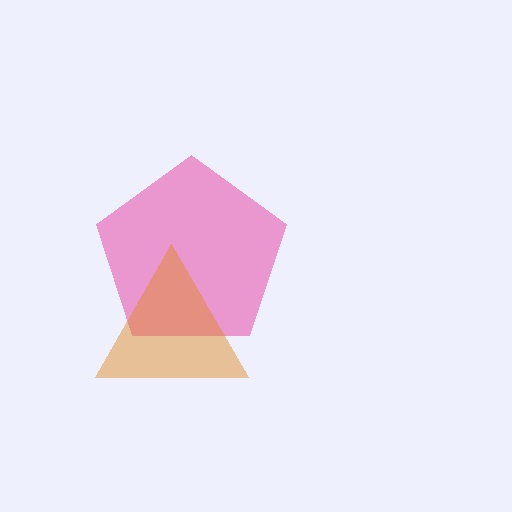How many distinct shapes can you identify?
There are 2 distinct shapes: a pink pentagon, an orange triangle.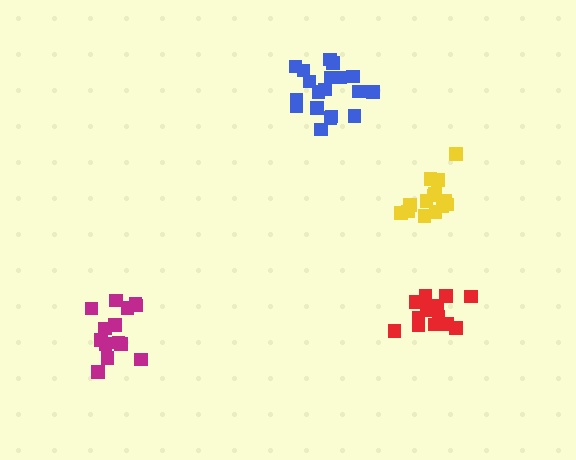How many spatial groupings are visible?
There are 4 spatial groupings.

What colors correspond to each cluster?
The clusters are colored: red, blue, magenta, yellow.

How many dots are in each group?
Group 1: 14 dots, Group 2: 19 dots, Group 3: 14 dots, Group 4: 15 dots (62 total).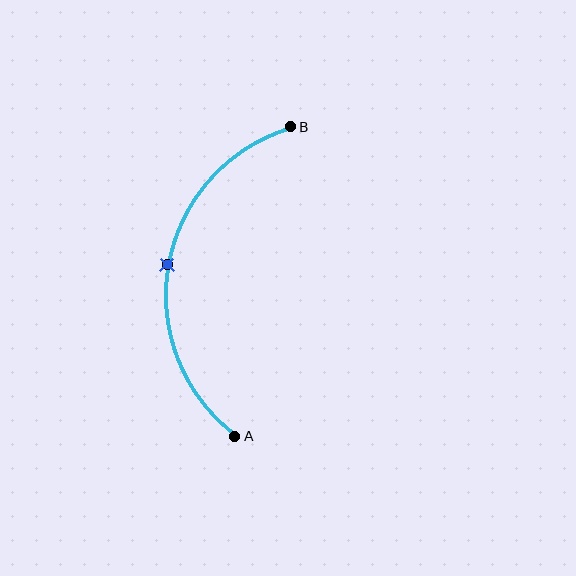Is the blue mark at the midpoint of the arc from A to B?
Yes. The blue mark lies on the arc at equal arc-length from both A and B — it is the arc midpoint.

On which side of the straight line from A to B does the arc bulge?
The arc bulges to the left of the straight line connecting A and B.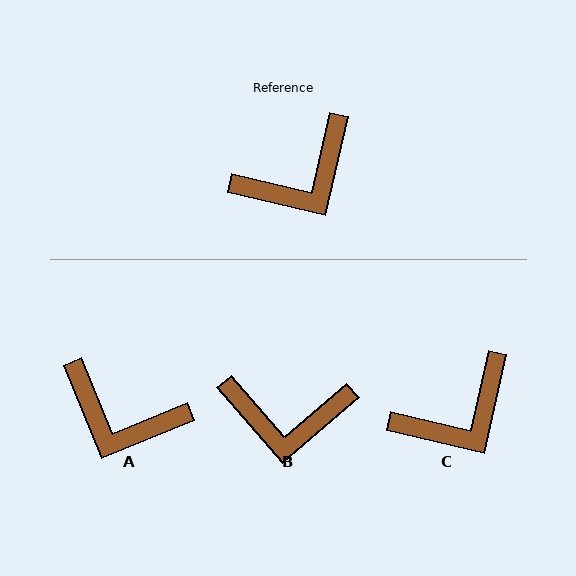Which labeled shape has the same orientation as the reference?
C.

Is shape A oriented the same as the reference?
No, it is off by about 55 degrees.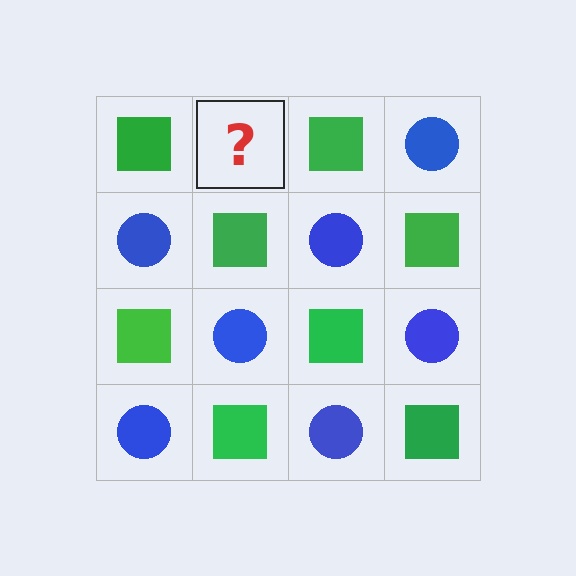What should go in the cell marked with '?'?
The missing cell should contain a blue circle.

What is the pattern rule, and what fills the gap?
The rule is that it alternates green square and blue circle in a checkerboard pattern. The gap should be filled with a blue circle.